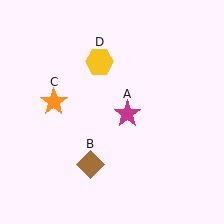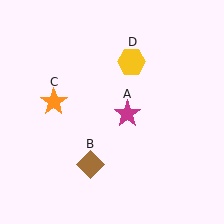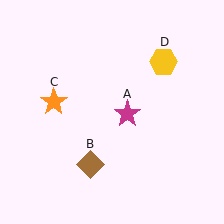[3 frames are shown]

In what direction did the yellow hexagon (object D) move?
The yellow hexagon (object D) moved right.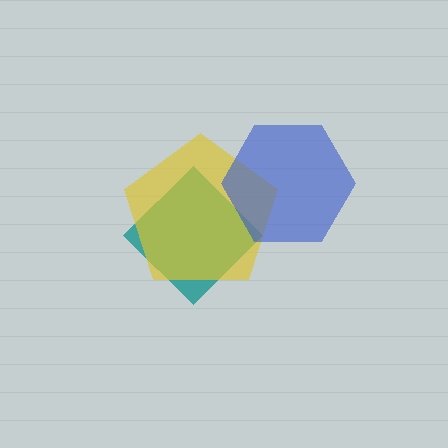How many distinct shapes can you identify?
There are 3 distinct shapes: a teal diamond, a yellow pentagon, a blue hexagon.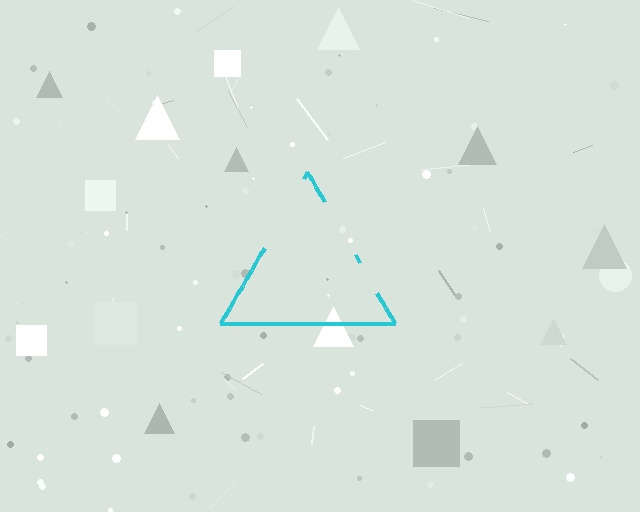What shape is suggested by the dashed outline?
The dashed outline suggests a triangle.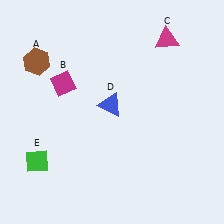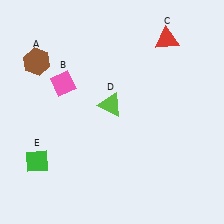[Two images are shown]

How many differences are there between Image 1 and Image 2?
There are 3 differences between the two images.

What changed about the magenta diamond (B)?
In Image 1, B is magenta. In Image 2, it changed to pink.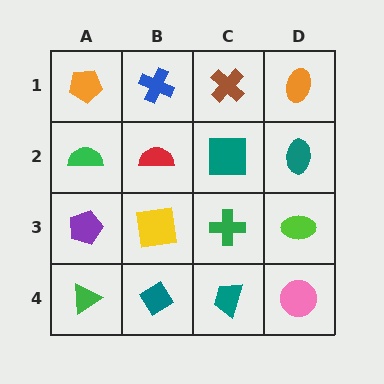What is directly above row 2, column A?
An orange pentagon.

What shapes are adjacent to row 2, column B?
A blue cross (row 1, column B), a yellow square (row 3, column B), a green semicircle (row 2, column A), a teal square (row 2, column C).